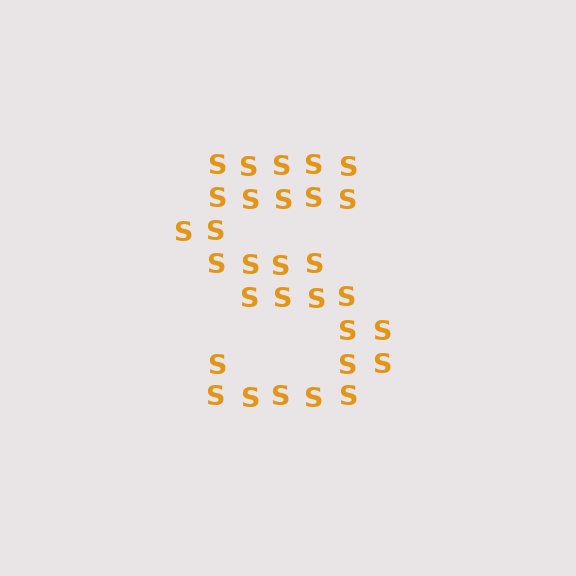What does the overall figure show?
The overall figure shows the letter S.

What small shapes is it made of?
It is made of small letter S's.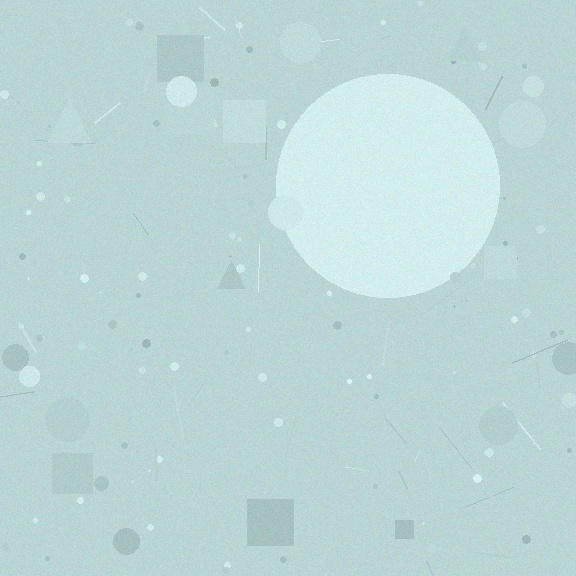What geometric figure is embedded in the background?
A circle is embedded in the background.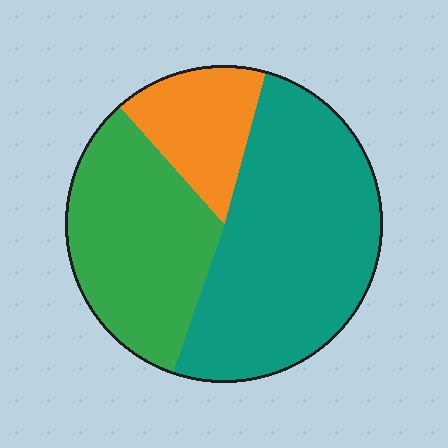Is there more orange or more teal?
Teal.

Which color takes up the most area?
Teal, at roughly 50%.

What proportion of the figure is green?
Green takes up between a quarter and a half of the figure.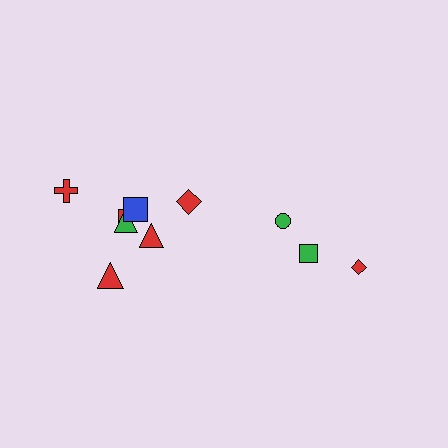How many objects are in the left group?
There are 7 objects.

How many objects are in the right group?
There are 3 objects.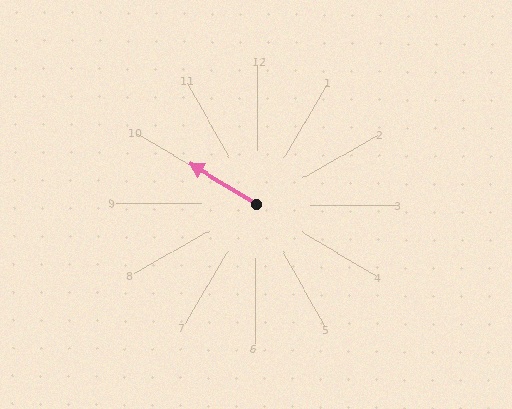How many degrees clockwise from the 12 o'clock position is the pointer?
Approximately 301 degrees.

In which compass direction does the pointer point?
Northwest.